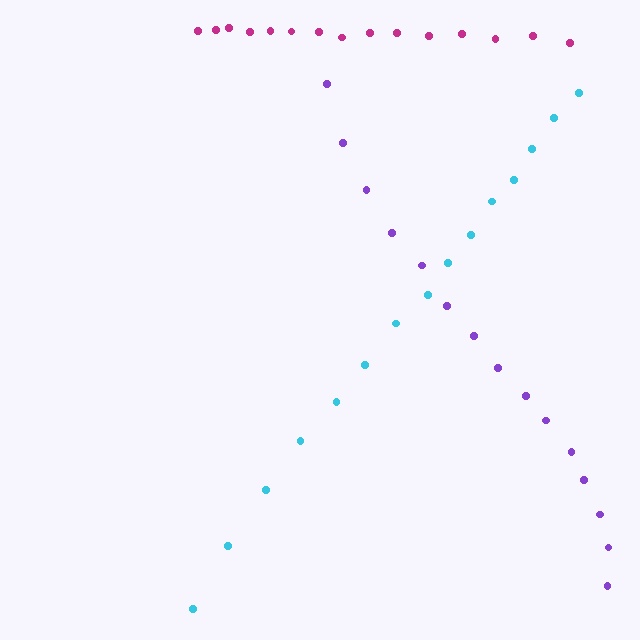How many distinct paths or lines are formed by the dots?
There are 3 distinct paths.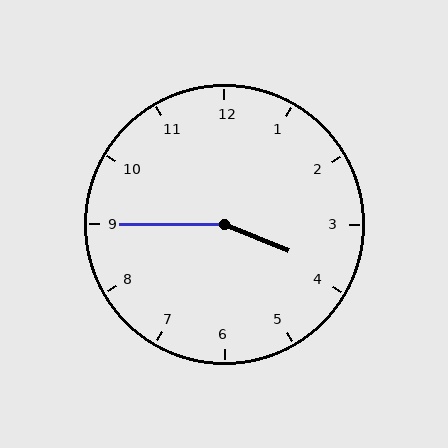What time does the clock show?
3:45.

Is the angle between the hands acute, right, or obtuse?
It is obtuse.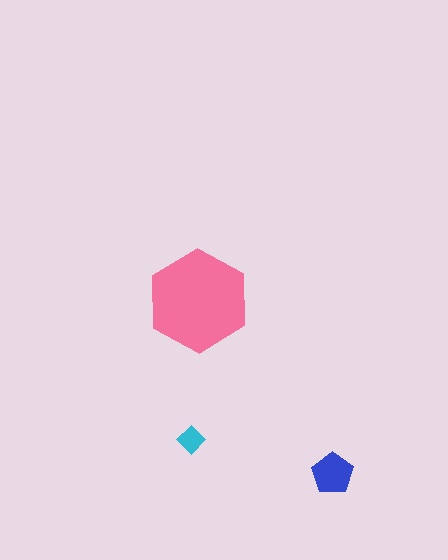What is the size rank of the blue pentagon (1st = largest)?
2nd.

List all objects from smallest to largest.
The cyan diamond, the blue pentagon, the pink hexagon.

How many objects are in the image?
There are 3 objects in the image.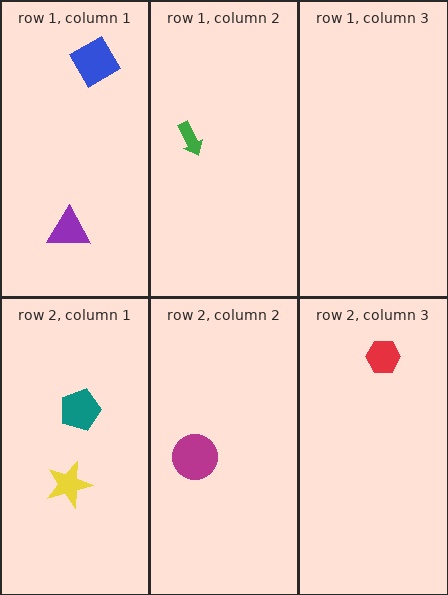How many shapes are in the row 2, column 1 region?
2.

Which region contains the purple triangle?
The row 1, column 1 region.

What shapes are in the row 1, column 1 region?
The blue diamond, the purple triangle.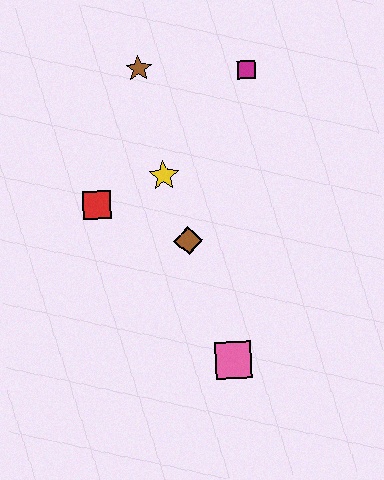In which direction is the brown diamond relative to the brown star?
The brown diamond is below the brown star.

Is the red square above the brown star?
No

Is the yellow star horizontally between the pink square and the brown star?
Yes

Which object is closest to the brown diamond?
The yellow star is closest to the brown diamond.